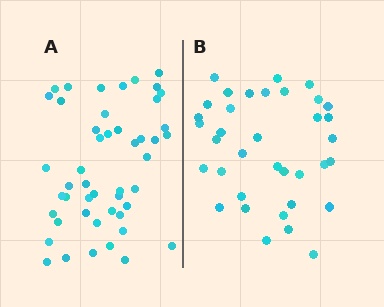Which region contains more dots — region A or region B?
Region A (the left region) has more dots.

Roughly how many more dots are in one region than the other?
Region A has roughly 12 or so more dots than region B.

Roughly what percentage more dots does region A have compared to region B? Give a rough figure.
About 35% more.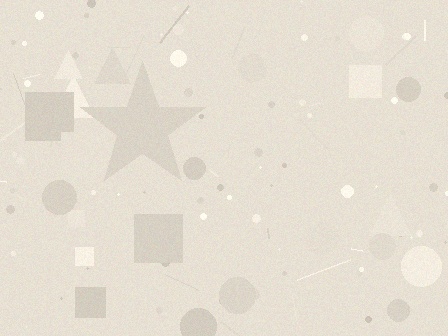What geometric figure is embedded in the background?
A star is embedded in the background.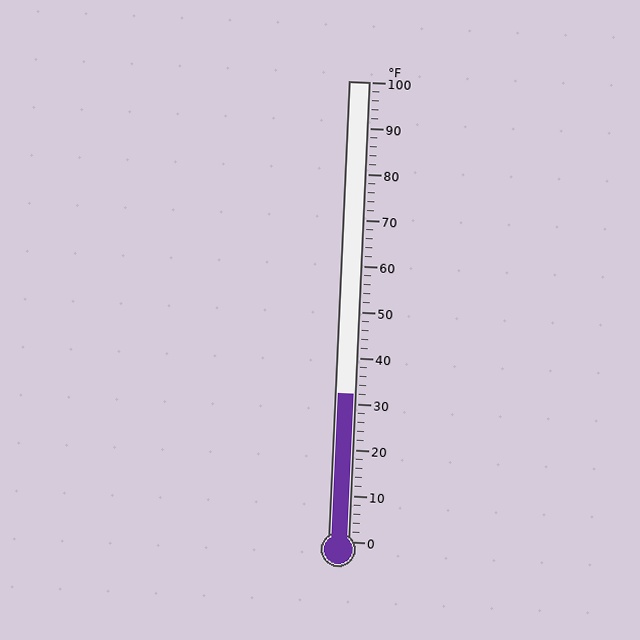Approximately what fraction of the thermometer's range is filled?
The thermometer is filled to approximately 30% of its range.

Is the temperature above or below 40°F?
The temperature is below 40°F.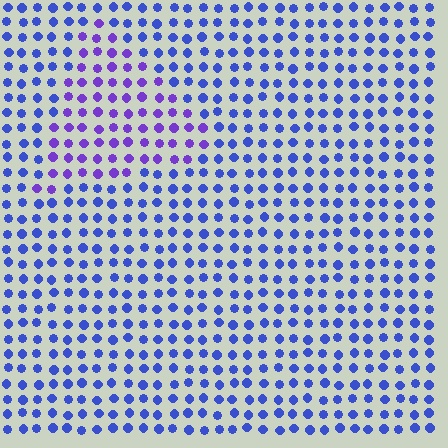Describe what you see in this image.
The image is filled with small blue elements in a uniform arrangement. A triangle-shaped region is visible where the elements are tinted to a slightly different hue, forming a subtle color boundary.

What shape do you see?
I see a triangle.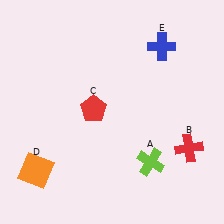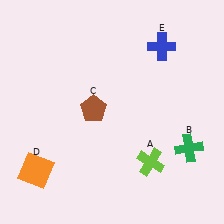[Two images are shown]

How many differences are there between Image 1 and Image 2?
There are 2 differences between the two images.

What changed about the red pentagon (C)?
In Image 1, C is red. In Image 2, it changed to brown.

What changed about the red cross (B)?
In Image 1, B is red. In Image 2, it changed to green.